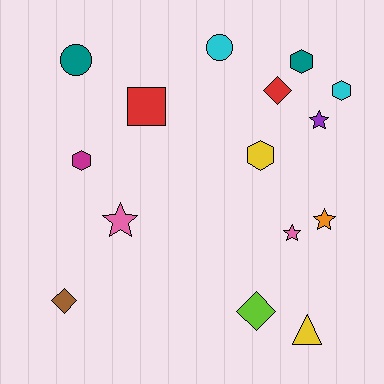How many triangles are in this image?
There is 1 triangle.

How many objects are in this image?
There are 15 objects.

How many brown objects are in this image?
There is 1 brown object.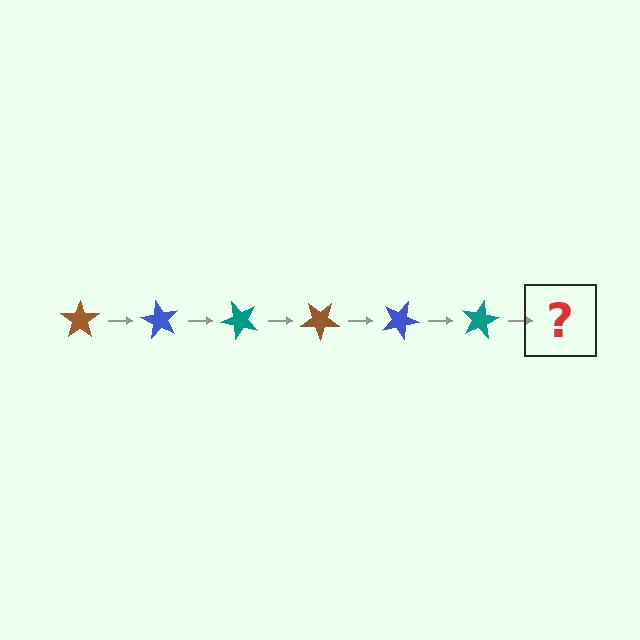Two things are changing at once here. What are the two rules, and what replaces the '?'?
The two rules are that it rotates 60 degrees each step and the color cycles through brown, blue, and teal. The '?' should be a brown star, rotated 360 degrees from the start.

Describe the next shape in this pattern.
It should be a brown star, rotated 360 degrees from the start.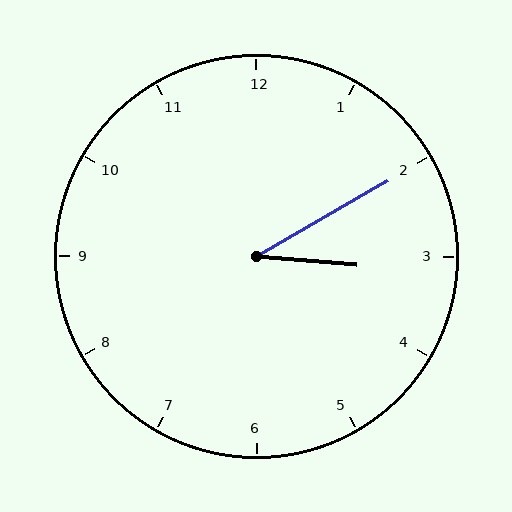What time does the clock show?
3:10.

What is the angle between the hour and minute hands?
Approximately 35 degrees.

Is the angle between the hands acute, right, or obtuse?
It is acute.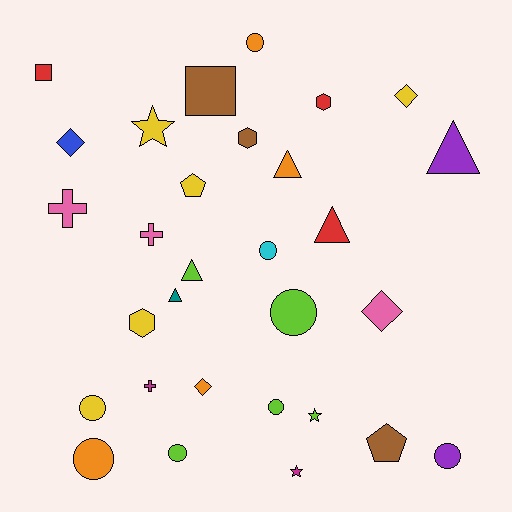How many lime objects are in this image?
There are 5 lime objects.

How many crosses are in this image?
There are 3 crosses.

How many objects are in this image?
There are 30 objects.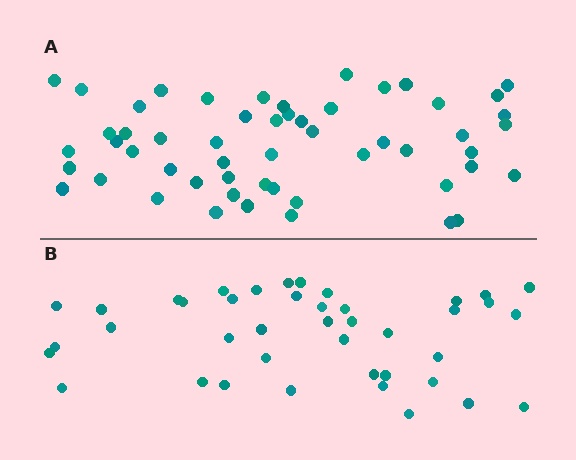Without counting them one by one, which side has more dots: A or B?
Region A (the top region) has more dots.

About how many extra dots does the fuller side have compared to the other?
Region A has approximately 15 more dots than region B.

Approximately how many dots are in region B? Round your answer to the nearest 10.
About 40 dots. (The exact count is 41, which rounds to 40.)